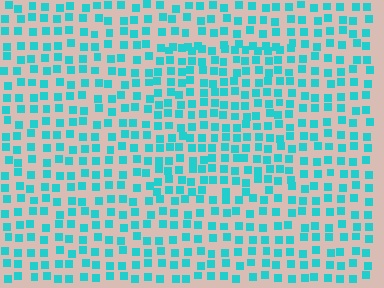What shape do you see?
I see a rectangle.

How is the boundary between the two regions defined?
The boundary is defined by a change in element density (approximately 1.4x ratio). All elements are the same color, size, and shape.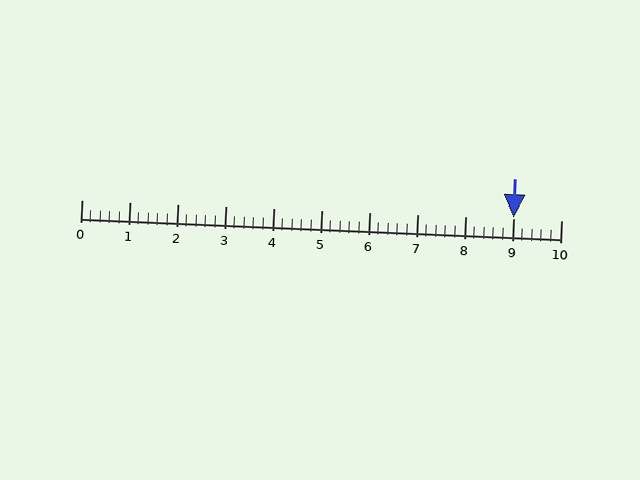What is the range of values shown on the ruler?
The ruler shows values from 0 to 10.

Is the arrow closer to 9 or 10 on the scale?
The arrow is closer to 9.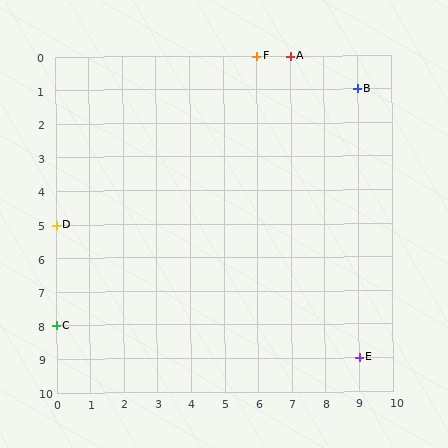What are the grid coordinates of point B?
Point B is at grid coordinates (9, 1).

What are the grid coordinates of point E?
Point E is at grid coordinates (9, 9).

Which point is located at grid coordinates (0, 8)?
Point C is at (0, 8).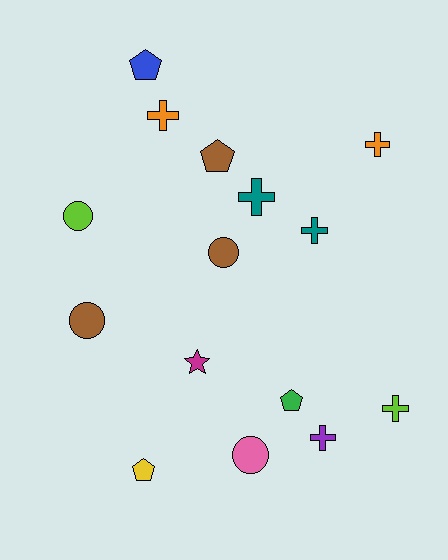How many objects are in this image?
There are 15 objects.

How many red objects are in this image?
There are no red objects.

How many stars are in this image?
There is 1 star.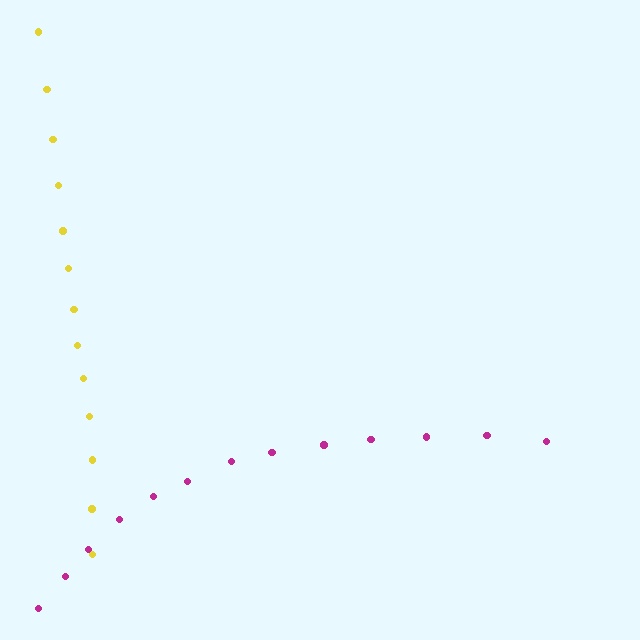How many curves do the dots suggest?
There are 2 distinct paths.